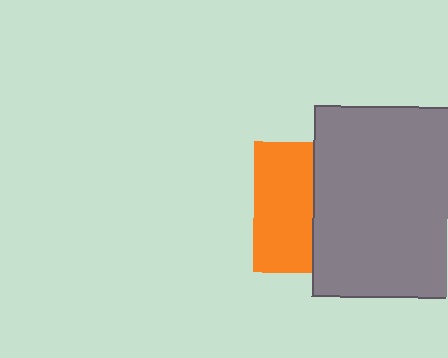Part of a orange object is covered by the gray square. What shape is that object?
It is a square.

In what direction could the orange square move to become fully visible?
The orange square could move left. That would shift it out from behind the gray square entirely.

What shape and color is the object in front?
The object in front is a gray square.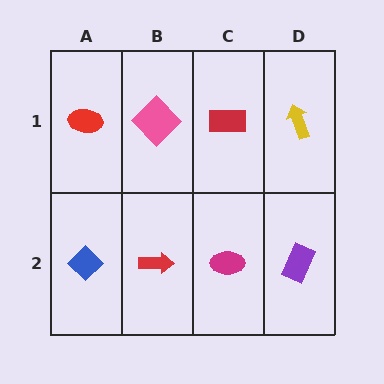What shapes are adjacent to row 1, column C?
A magenta ellipse (row 2, column C), a pink diamond (row 1, column B), a yellow arrow (row 1, column D).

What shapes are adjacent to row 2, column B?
A pink diamond (row 1, column B), a blue diamond (row 2, column A), a magenta ellipse (row 2, column C).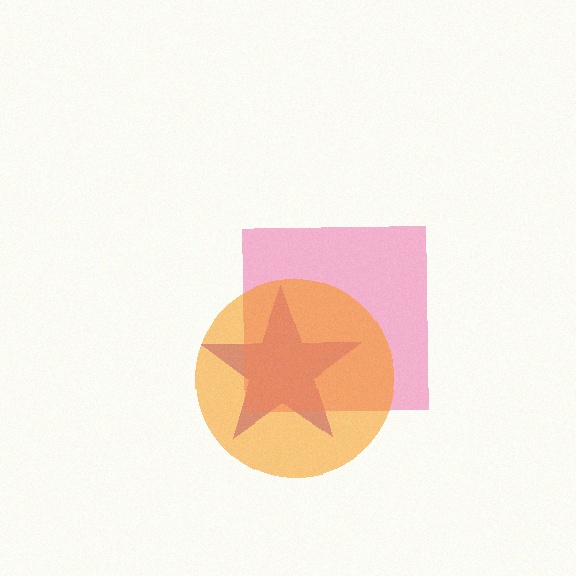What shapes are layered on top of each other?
The layered shapes are: a purple star, a pink square, an orange circle.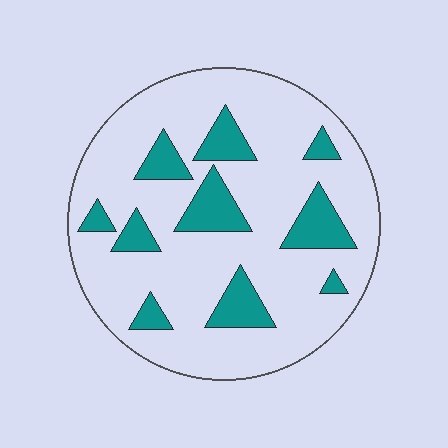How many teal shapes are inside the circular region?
10.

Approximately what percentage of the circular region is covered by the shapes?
Approximately 20%.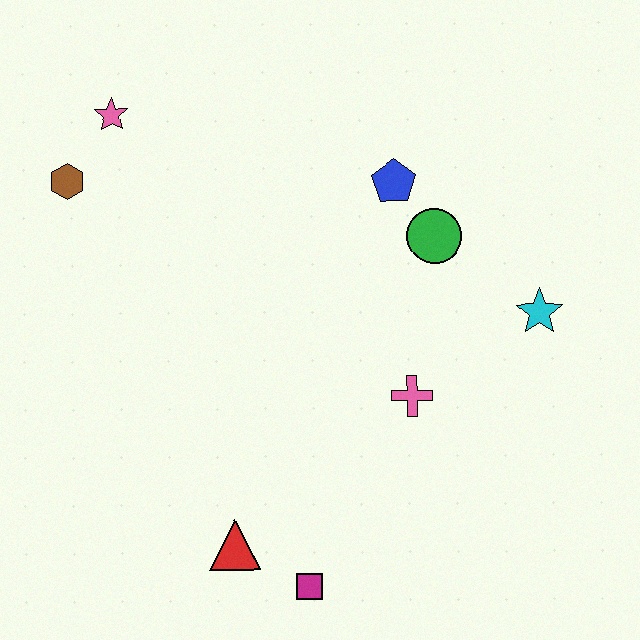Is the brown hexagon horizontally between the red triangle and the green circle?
No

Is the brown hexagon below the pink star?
Yes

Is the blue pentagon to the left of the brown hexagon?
No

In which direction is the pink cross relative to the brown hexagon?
The pink cross is to the right of the brown hexagon.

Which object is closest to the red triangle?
The magenta square is closest to the red triangle.